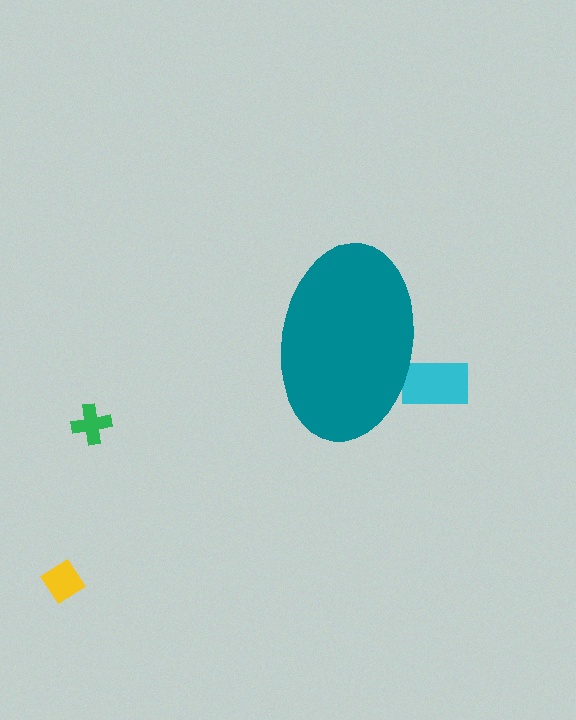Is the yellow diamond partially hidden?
No, the yellow diamond is fully visible.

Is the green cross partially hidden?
No, the green cross is fully visible.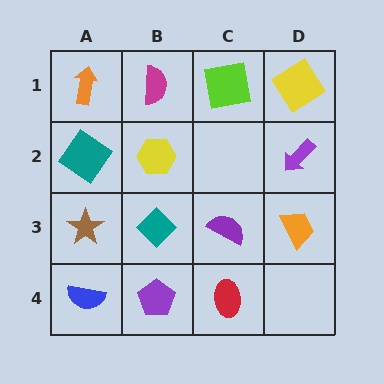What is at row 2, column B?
A yellow hexagon.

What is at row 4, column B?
A purple pentagon.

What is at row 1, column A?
An orange arrow.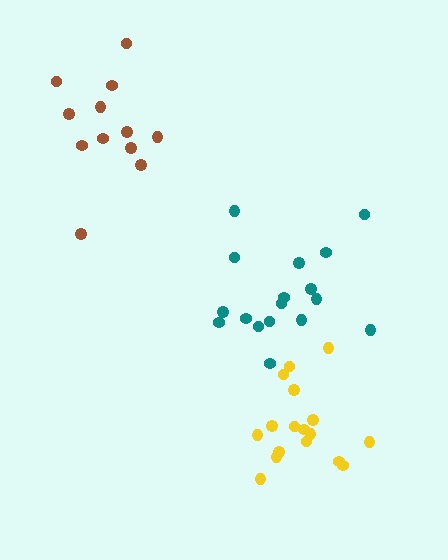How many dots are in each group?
Group 1: 17 dots, Group 2: 12 dots, Group 3: 17 dots (46 total).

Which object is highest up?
The brown cluster is topmost.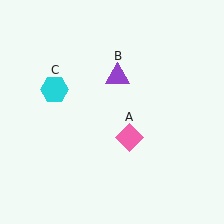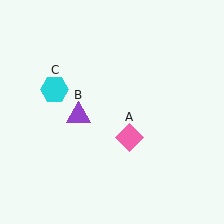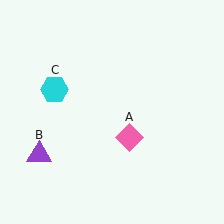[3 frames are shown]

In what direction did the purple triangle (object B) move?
The purple triangle (object B) moved down and to the left.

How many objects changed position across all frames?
1 object changed position: purple triangle (object B).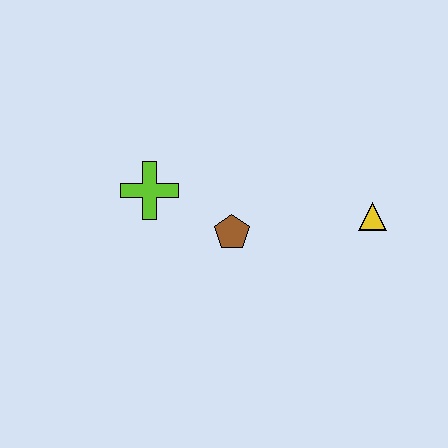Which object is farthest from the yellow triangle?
The lime cross is farthest from the yellow triangle.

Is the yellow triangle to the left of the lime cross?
No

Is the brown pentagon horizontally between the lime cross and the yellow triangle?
Yes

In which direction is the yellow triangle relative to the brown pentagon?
The yellow triangle is to the right of the brown pentagon.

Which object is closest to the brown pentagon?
The lime cross is closest to the brown pentagon.